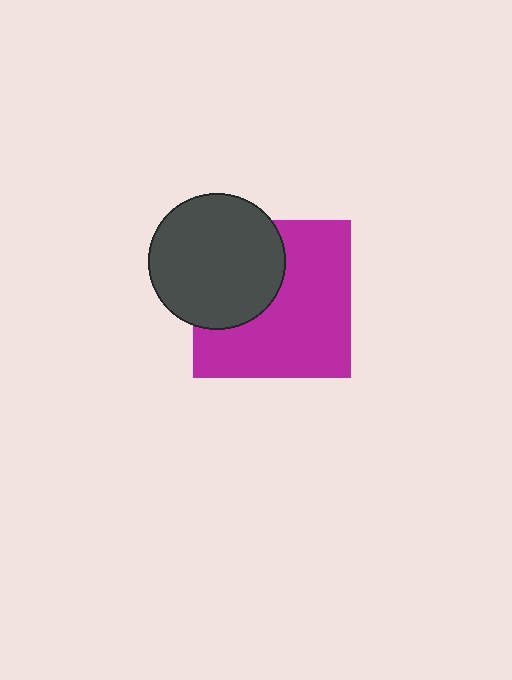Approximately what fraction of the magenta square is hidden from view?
Roughly 36% of the magenta square is hidden behind the dark gray circle.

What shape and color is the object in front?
The object in front is a dark gray circle.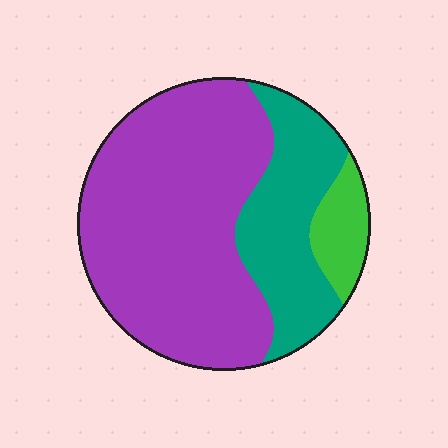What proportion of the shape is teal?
Teal takes up about one quarter (1/4) of the shape.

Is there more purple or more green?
Purple.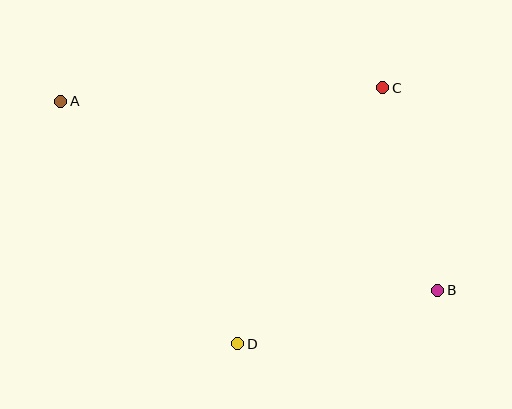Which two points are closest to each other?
Points B and D are closest to each other.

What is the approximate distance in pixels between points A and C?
The distance between A and C is approximately 322 pixels.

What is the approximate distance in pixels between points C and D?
The distance between C and D is approximately 294 pixels.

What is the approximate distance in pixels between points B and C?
The distance between B and C is approximately 210 pixels.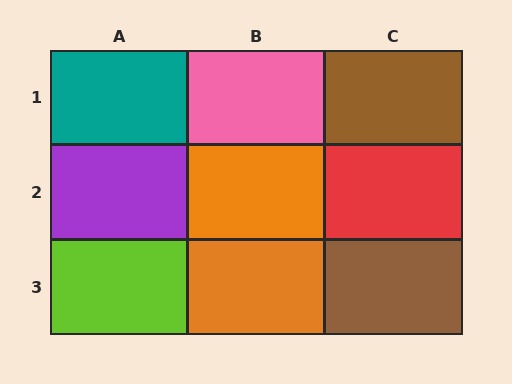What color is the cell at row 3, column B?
Orange.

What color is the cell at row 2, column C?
Red.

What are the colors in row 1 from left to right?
Teal, pink, brown.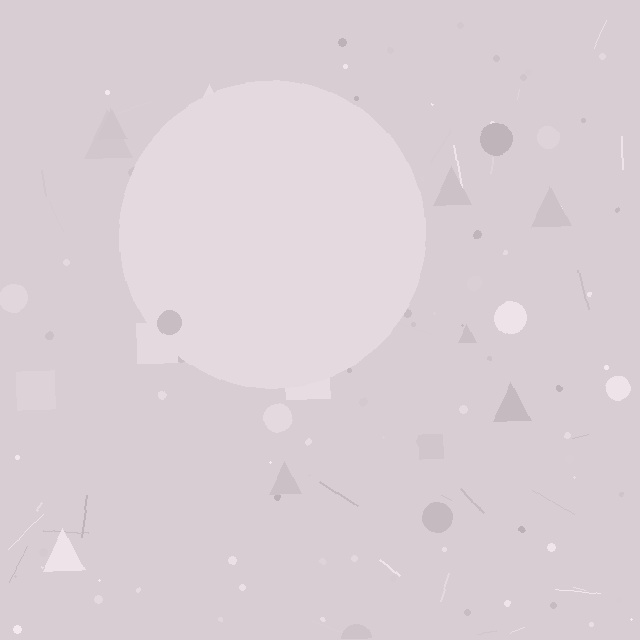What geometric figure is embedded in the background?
A circle is embedded in the background.